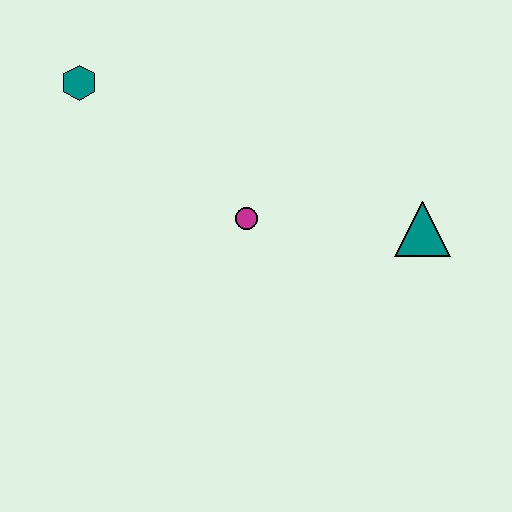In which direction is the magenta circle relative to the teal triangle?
The magenta circle is to the left of the teal triangle.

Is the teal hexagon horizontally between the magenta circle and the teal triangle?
No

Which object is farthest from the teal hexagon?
The teal triangle is farthest from the teal hexagon.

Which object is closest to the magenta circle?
The teal triangle is closest to the magenta circle.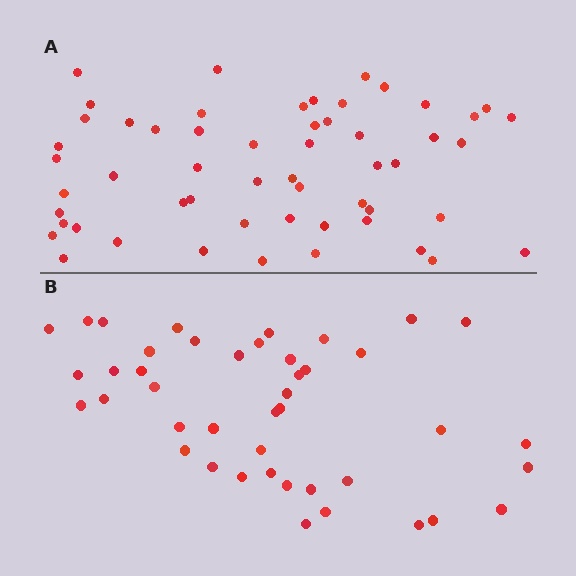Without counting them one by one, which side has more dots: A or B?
Region A (the top region) has more dots.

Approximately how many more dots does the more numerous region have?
Region A has roughly 12 or so more dots than region B.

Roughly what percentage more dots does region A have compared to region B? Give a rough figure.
About 30% more.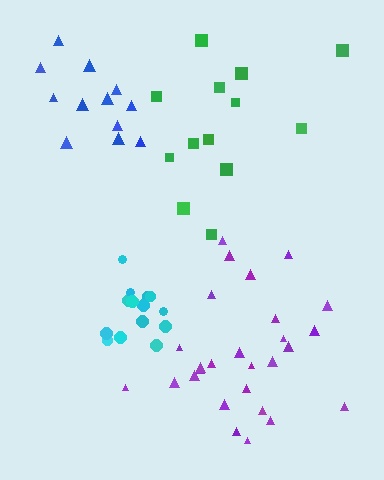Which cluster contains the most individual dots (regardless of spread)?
Purple (27).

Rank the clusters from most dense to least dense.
cyan, purple, blue, green.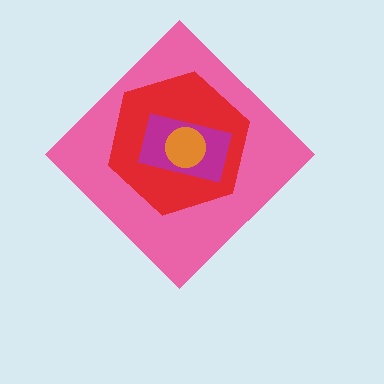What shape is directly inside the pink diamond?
The red hexagon.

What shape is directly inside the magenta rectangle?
The orange circle.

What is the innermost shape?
The orange circle.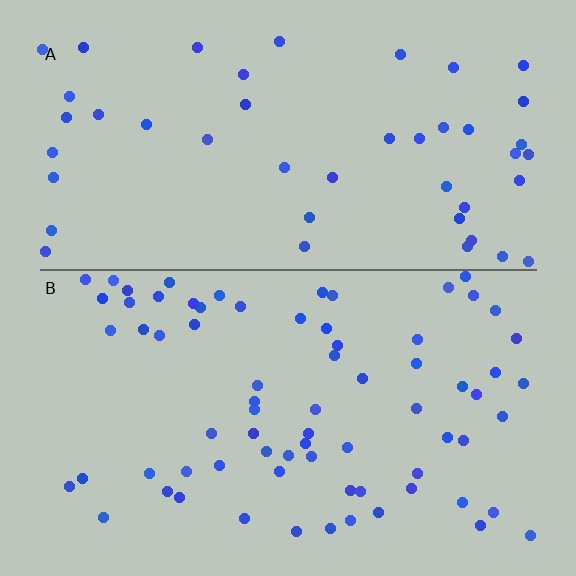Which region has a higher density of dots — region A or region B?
B (the bottom).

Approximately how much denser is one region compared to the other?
Approximately 1.6× — region B over region A.